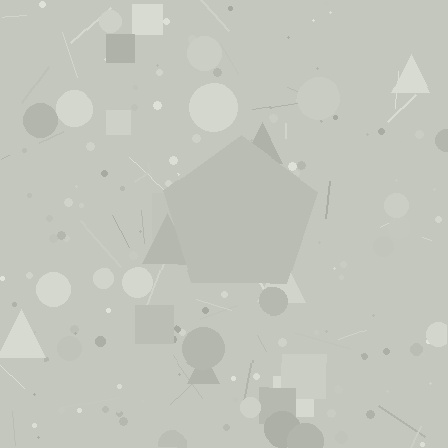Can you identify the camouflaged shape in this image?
The camouflaged shape is a pentagon.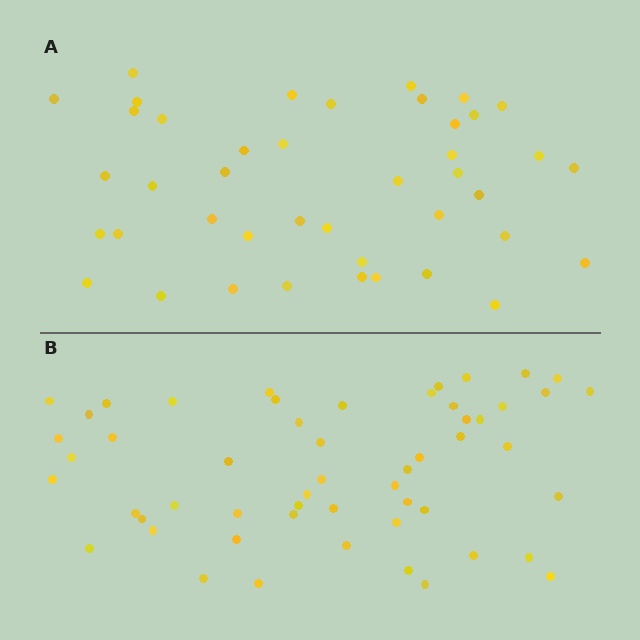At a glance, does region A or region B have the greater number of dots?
Region B (the bottom region) has more dots.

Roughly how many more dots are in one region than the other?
Region B has roughly 12 or so more dots than region A.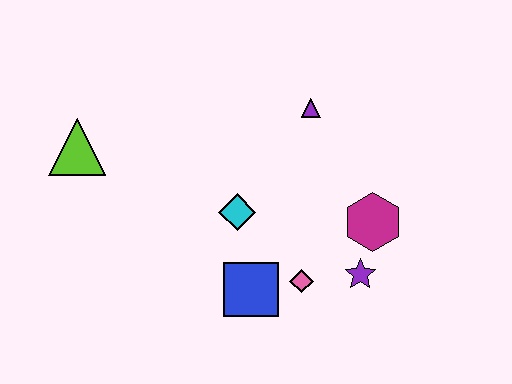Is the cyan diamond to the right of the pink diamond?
No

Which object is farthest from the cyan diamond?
The lime triangle is farthest from the cyan diamond.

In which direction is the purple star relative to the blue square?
The purple star is to the right of the blue square.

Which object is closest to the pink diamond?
The blue square is closest to the pink diamond.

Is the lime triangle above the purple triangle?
No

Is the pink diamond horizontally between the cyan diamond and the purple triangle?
Yes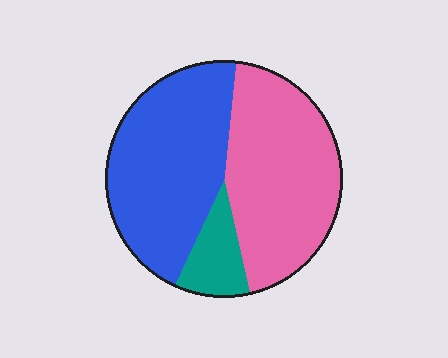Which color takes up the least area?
Teal, at roughly 10%.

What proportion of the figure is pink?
Pink covers around 45% of the figure.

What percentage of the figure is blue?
Blue covers about 45% of the figure.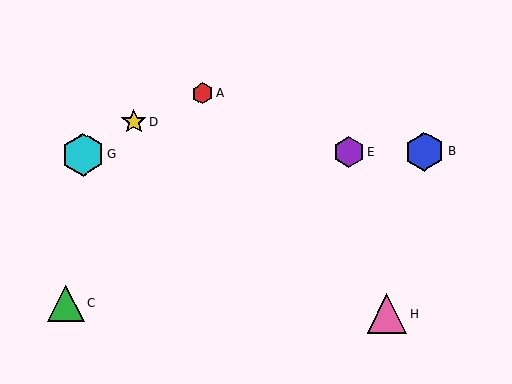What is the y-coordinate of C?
Object C is at y≈303.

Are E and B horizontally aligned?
Yes, both are at y≈152.